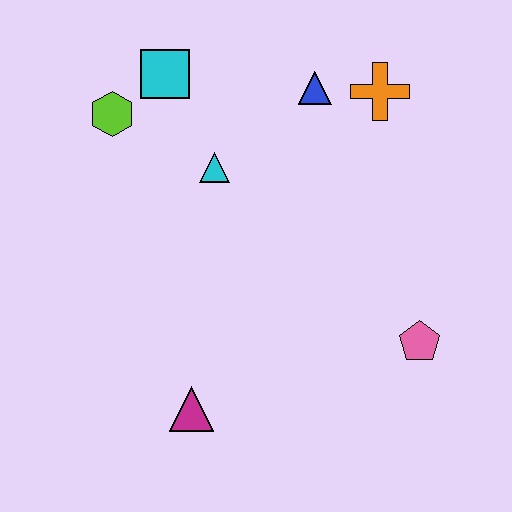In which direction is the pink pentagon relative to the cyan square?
The pink pentagon is below the cyan square.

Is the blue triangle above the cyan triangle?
Yes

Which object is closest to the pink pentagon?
The magenta triangle is closest to the pink pentagon.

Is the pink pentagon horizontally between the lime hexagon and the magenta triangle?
No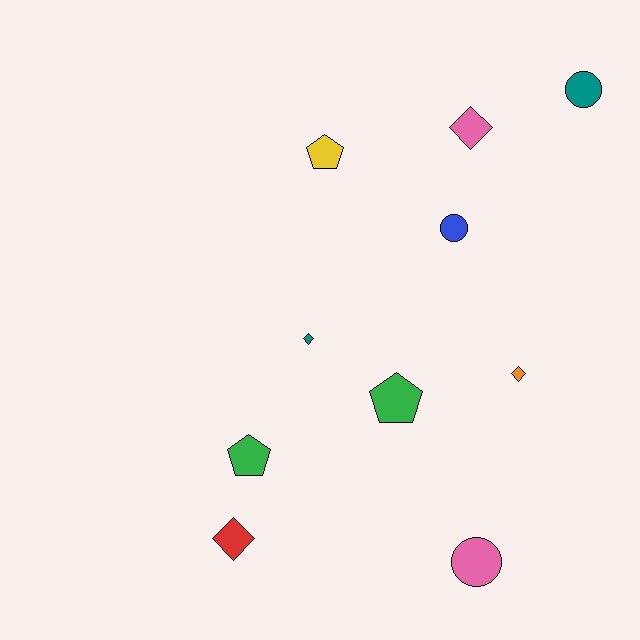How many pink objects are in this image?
There are 2 pink objects.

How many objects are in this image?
There are 10 objects.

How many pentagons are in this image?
There are 3 pentagons.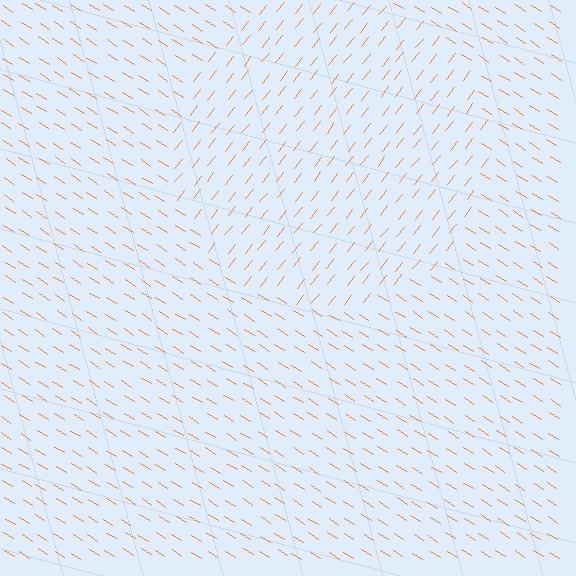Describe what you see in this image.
The image is filled with small orange line segments. A circle region in the image has lines oriented differently from the surrounding lines, creating a visible texture boundary.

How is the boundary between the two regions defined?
The boundary is defined purely by a change in line orientation (approximately 84 degrees difference). All lines are the same color and thickness.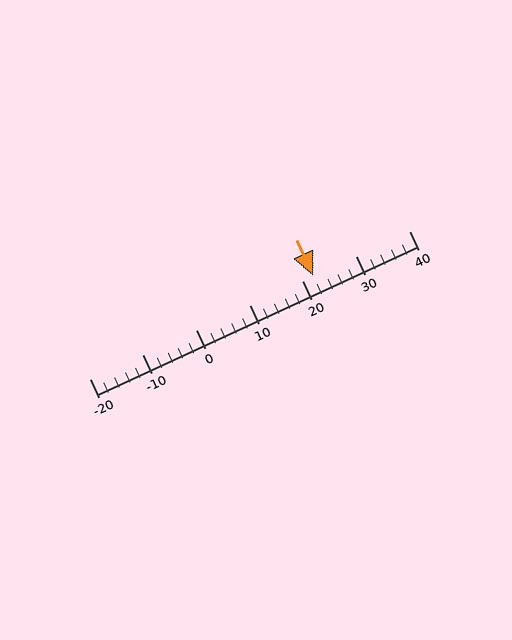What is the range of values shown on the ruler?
The ruler shows values from -20 to 40.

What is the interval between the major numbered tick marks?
The major tick marks are spaced 10 units apart.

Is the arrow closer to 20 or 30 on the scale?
The arrow is closer to 20.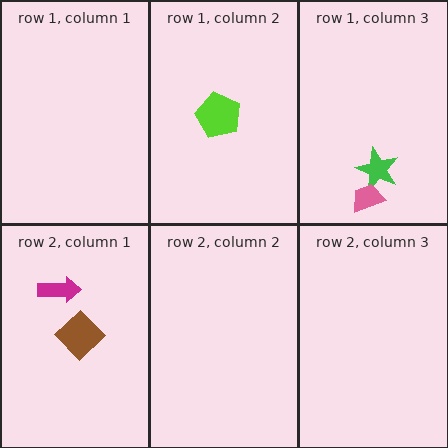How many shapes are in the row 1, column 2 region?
1.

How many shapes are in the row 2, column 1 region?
2.